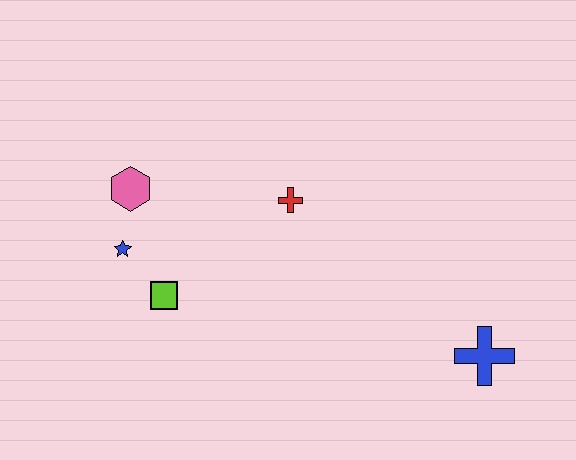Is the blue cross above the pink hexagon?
No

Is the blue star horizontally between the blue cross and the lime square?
No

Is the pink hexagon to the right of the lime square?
No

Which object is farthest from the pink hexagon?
The blue cross is farthest from the pink hexagon.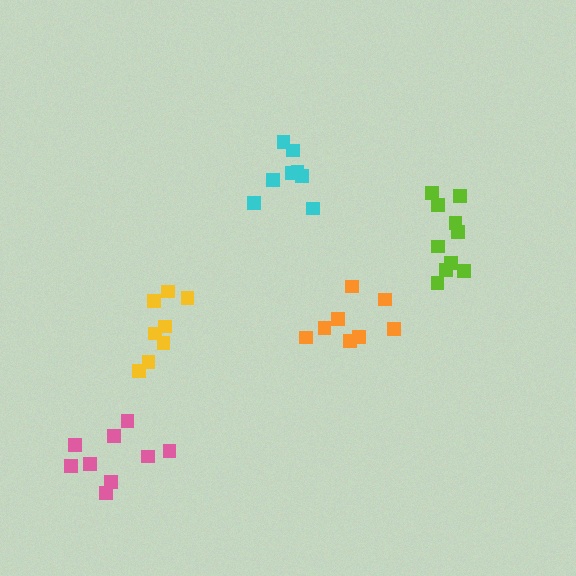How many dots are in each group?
Group 1: 9 dots, Group 2: 8 dots, Group 3: 8 dots, Group 4: 10 dots, Group 5: 8 dots (43 total).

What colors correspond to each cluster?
The clusters are colored: pink, yellow, orange, lime, cyan.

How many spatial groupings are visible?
There are 5 spatial groupings.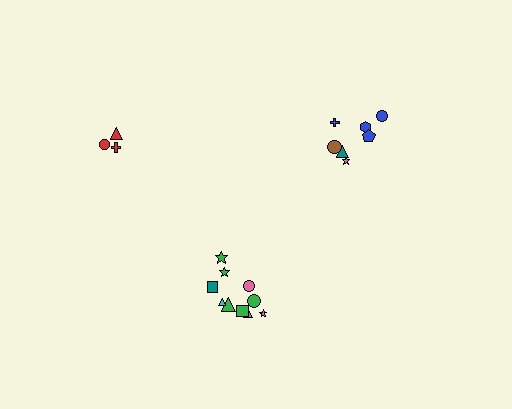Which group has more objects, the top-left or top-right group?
The top-right group.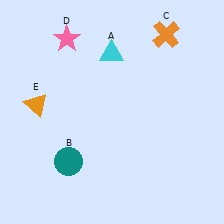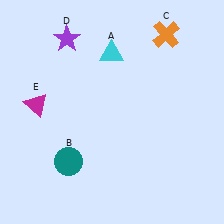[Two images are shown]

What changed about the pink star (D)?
In Image 1, D is pink. In Image 2, it changed to purple.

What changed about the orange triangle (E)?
In Image 1, E is orange. In Image 2, it changed to magenta.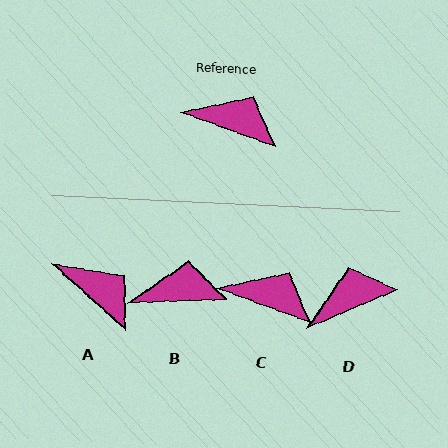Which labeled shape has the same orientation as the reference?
C.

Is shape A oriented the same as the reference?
No, it is off by about 22 degrees.